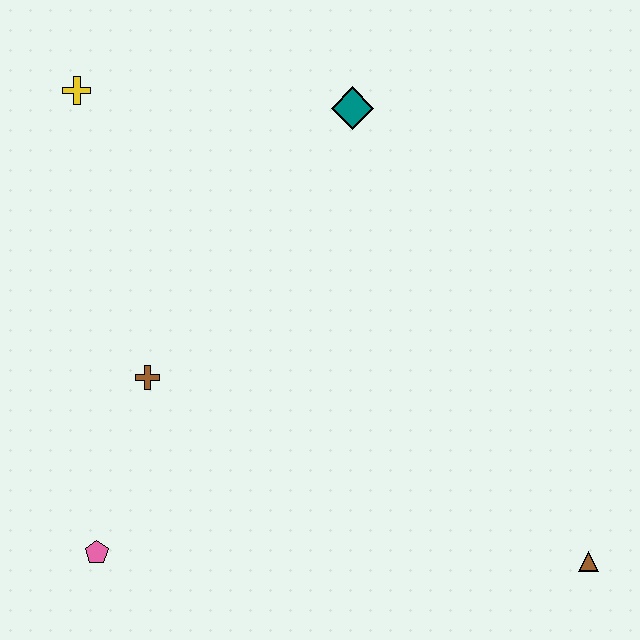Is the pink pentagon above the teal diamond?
No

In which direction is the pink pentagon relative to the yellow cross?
The pink pentagon is below the yellow cross.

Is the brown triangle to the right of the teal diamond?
Yes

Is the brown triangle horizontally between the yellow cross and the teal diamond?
No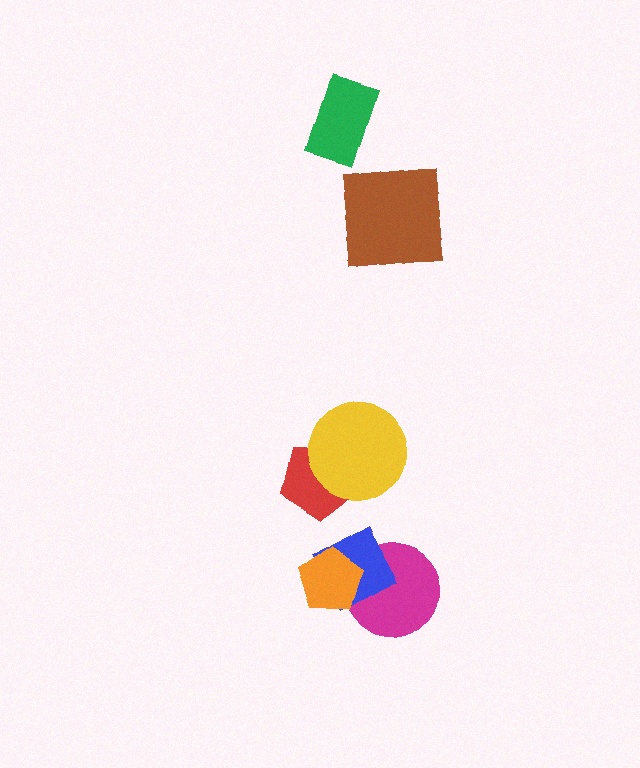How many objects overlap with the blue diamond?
2 objects overlap with the blue diamond.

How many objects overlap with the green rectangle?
0 objects overlap with the green rectangle.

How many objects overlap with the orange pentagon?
2 objects overlap with the orange pentagon.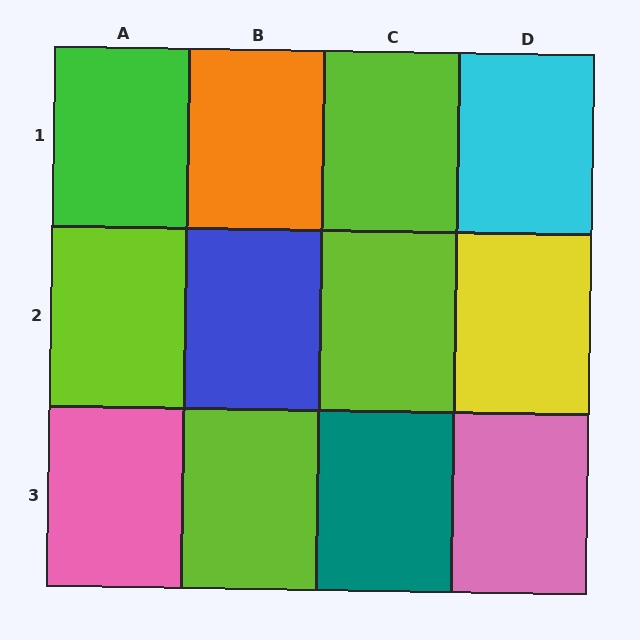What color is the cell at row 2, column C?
Lime.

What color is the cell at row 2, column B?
Blue.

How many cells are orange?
1 cell is orange.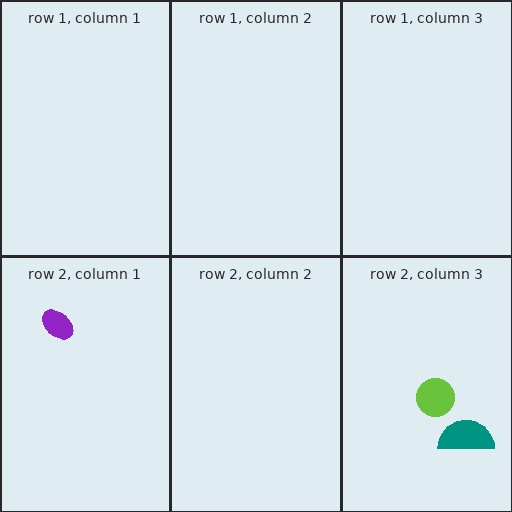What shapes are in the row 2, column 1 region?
The purple ellipse.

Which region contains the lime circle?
The row 2, column 3 region.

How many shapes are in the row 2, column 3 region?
2.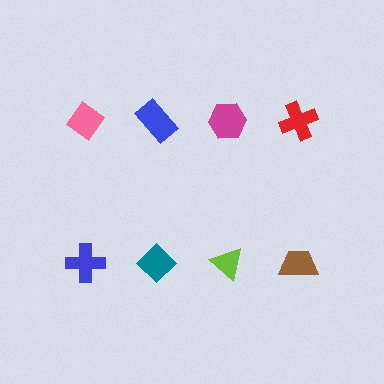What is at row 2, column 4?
A brown trapezoid.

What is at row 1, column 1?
A pink diamond.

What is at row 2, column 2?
A teal diamond.